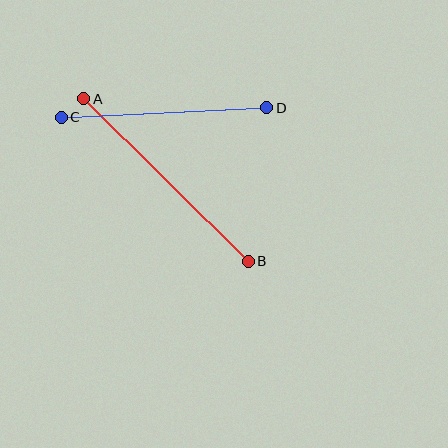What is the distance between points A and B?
The distance is approximately 231 pixels.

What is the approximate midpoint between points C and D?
The midpoint is at approximately (164, 113) pixels.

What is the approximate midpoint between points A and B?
The midpoint is at approximately (166, 180) pixels.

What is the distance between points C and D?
The distance is approximately 206 pixels.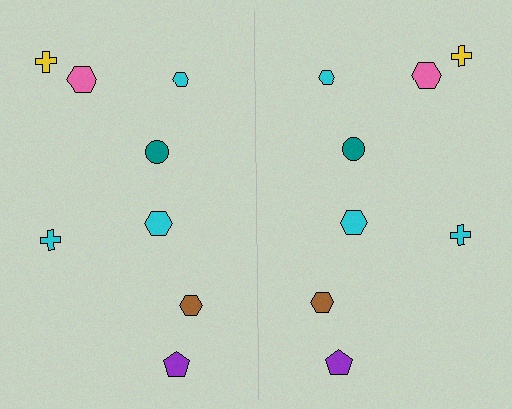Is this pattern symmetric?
Yes, this pattern has bilateral (reflection) symmetry.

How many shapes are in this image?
There are 16 shapes in this image.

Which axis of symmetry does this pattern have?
The pattern has a vertical axis of symmetry running through the center of the image.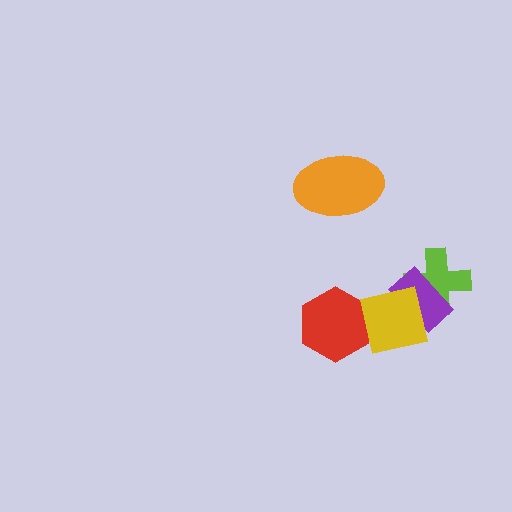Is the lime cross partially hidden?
Yes, it is partially covered by another shape.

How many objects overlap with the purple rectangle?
2 objects overlap with the purple rectangle.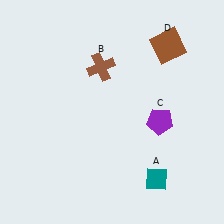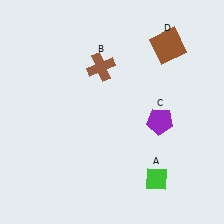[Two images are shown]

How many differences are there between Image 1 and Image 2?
There is 1 difference between the two images.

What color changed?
The diamond (A) changed from teal in Image 1 to green in Image 2.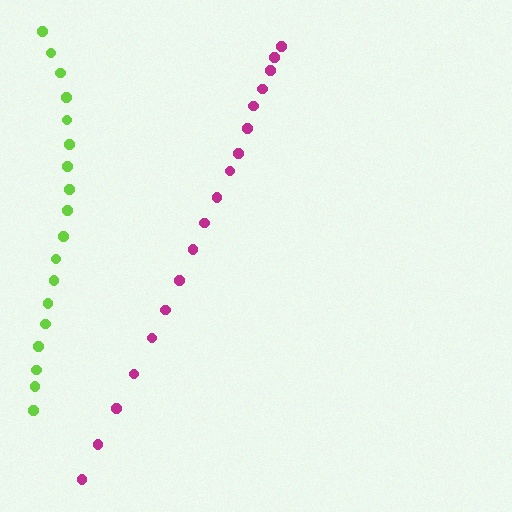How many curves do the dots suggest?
There are 2 distinct paths.